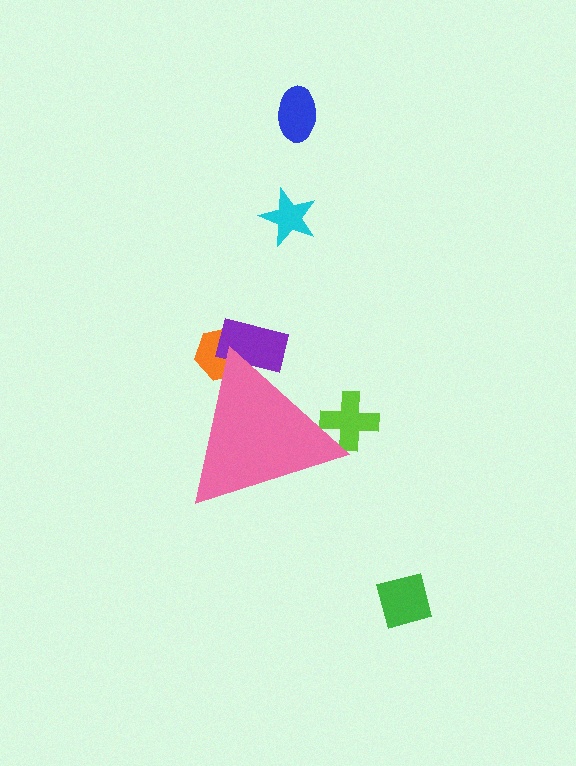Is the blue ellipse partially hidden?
No, the blue ellipse is fully visible.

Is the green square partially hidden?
No, the green square is fully visible.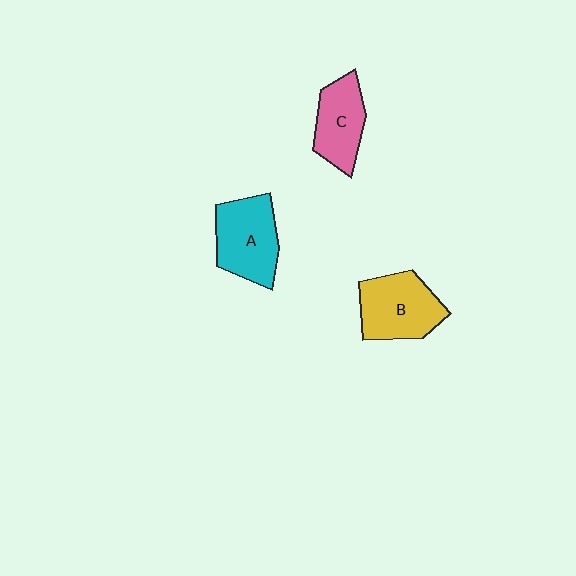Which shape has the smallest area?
Shape C (pink).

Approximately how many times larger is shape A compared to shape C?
Approximately 1.2 times.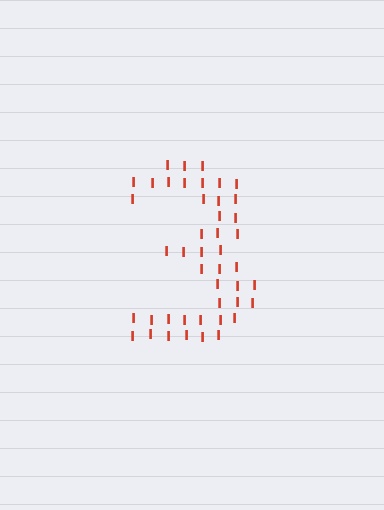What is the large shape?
The large shape is the digit 3.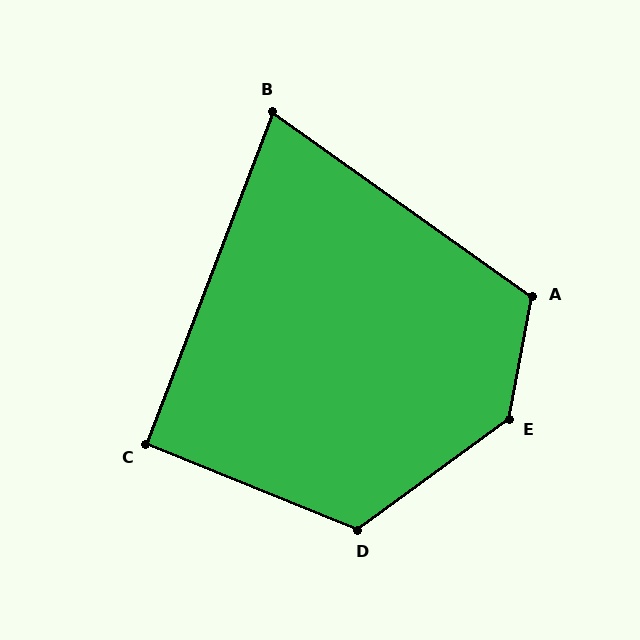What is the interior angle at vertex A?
Approximately 115 degrees (obtuse).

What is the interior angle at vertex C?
Approximately 91 degrees (approximately right).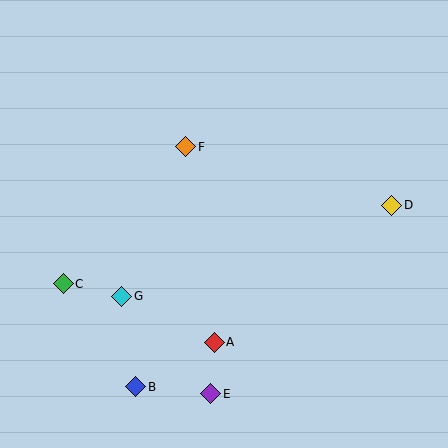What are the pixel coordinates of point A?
Point A is at (214, 342).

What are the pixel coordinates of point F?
Point F is at (186, 147).